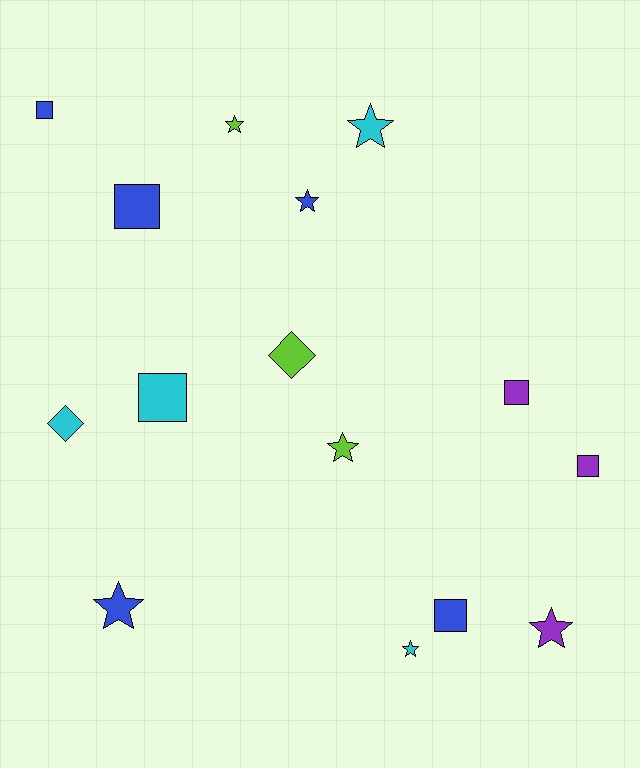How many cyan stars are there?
There are 2 cyan stars.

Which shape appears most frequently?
Star, with 7 objects.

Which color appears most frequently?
Blue, with 5 objects.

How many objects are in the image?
There are 15 objects.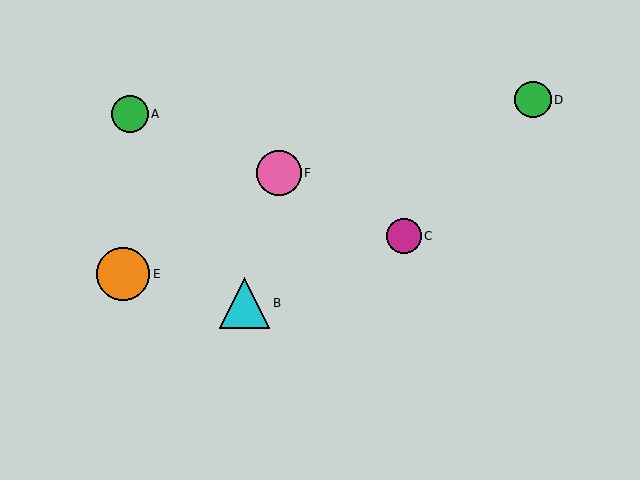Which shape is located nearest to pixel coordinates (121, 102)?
The green circle (labeled A) at (130, 114) is nearest to that location.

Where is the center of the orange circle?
The center of the orange circle is at (123, 274).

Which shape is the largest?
The orange circle (labeled E) is the largest.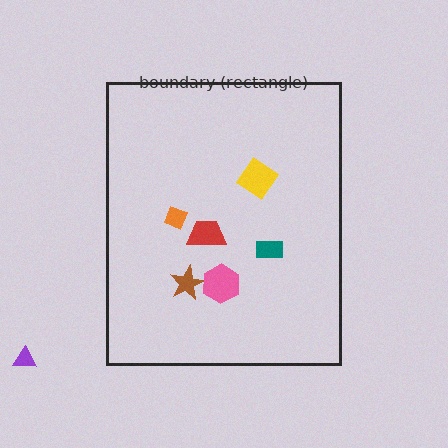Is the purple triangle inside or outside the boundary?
Outside.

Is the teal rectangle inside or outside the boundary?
Inside.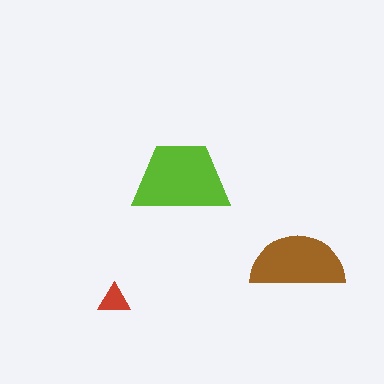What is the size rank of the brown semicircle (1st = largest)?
2nd.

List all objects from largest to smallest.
The lime trapezoid, the brown semicircle, the red triangle.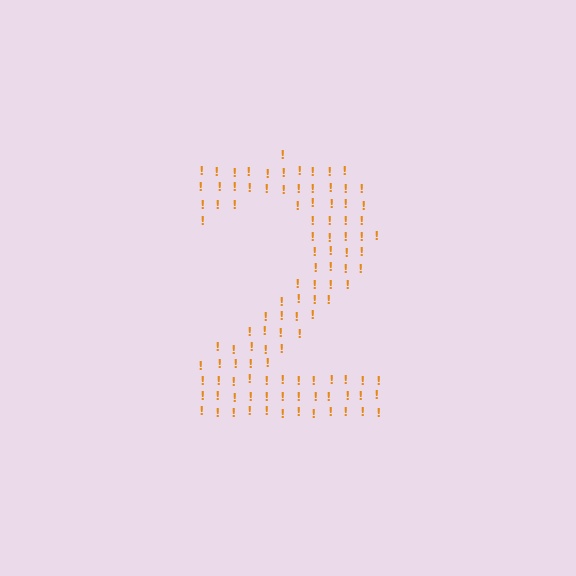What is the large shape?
The large shape is the digit 2.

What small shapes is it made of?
It is made of small exclamation marks.